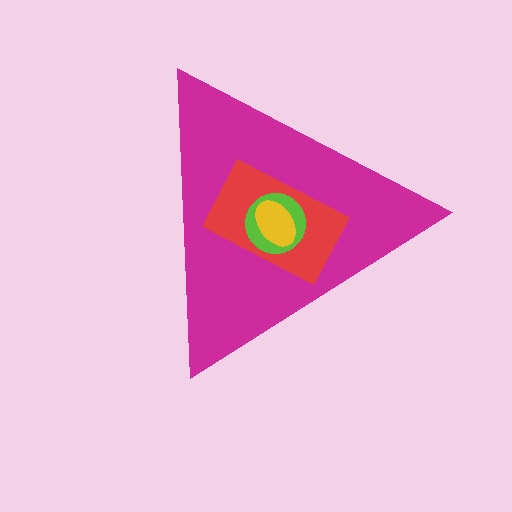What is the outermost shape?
The magenta triangle.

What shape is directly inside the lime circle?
The yellow ellipse.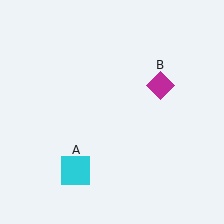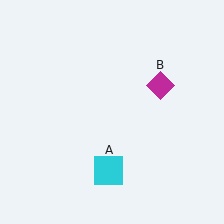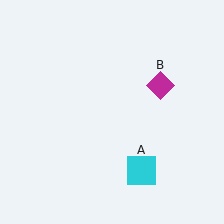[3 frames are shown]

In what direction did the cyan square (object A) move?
The cyan square (object A) moved right.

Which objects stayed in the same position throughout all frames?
Magenta diamond (object B) remained stationary.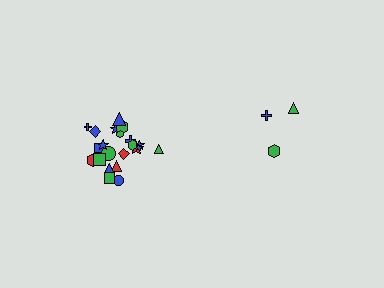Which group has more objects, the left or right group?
The left group.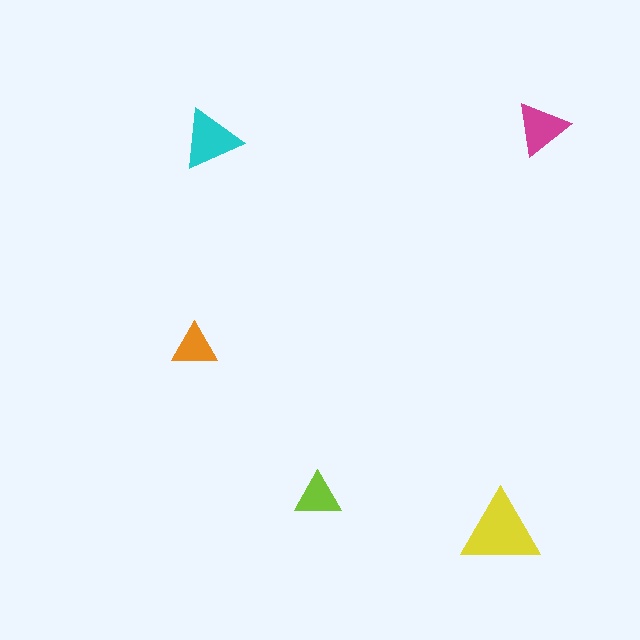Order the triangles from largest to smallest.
the yellow one, the cyan one, the magenta one, the lime one, the orange one.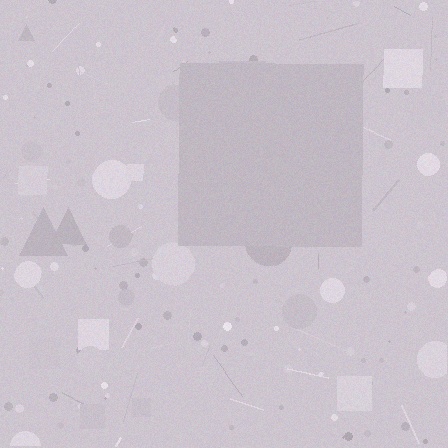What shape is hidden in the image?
A square is hidden in the image.